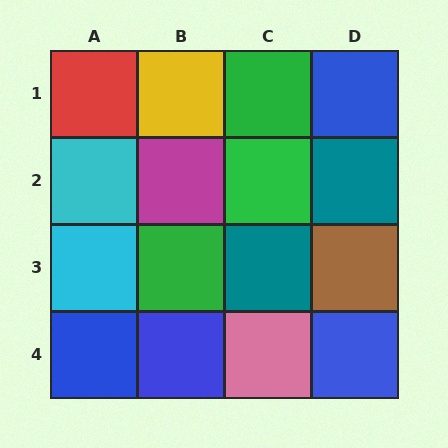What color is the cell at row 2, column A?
Cyan.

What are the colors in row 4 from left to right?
Blue, blue, pink, blue.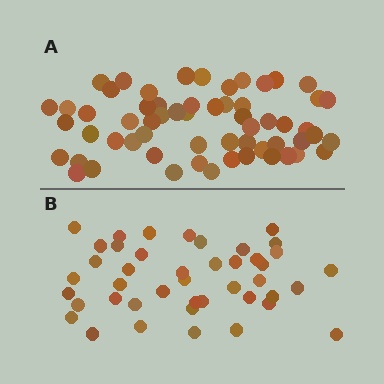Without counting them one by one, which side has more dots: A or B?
Region A (the top region) has more dots.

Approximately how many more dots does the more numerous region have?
Region A has approximately 15 more dots than region B.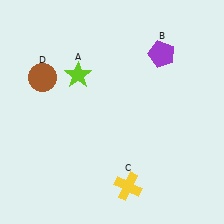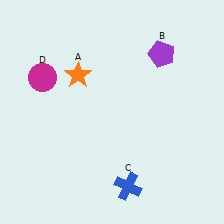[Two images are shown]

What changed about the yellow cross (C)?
In Image 1, C is yellow. In Image 2, it changed to blue.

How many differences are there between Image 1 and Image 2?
There are 3 differences between the two images.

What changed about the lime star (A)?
In Image 1, A is lime. In Image 2, it changed to orange.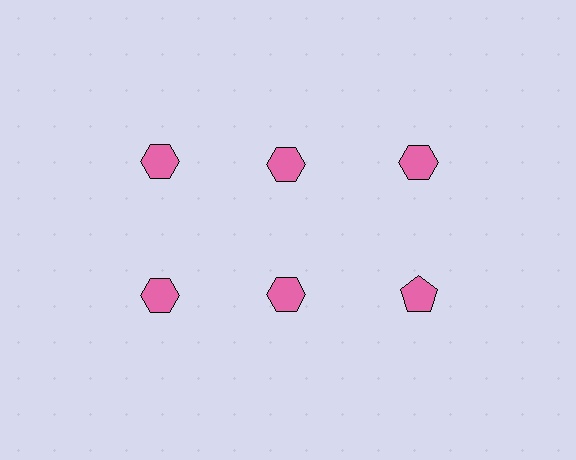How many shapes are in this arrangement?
There are 6 shapes arranged in a grid pattern.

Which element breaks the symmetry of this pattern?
The pink pentagon in the second row, center column breaks the symmetry. All other shapes are pink hexagons.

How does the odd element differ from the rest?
It has a different shape: pentagon instead of hexagon.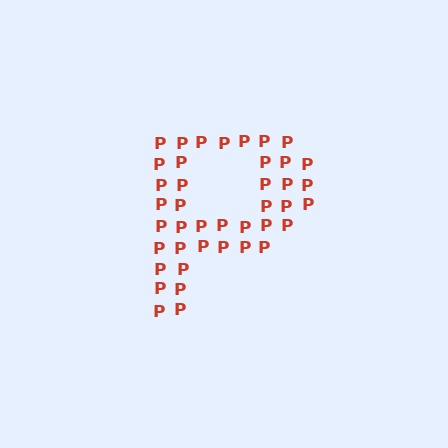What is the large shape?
The large shape is the letter P.